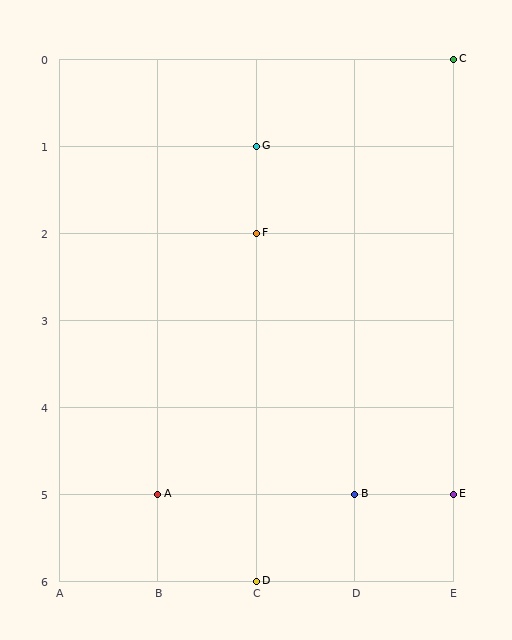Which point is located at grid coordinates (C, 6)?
Point D is at (C, 6).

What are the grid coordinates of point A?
Point A is at grid coordinates (B, 5).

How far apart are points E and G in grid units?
Points E and G are 2 columns and 4 rows apart (about 4.5 grid units diagonally).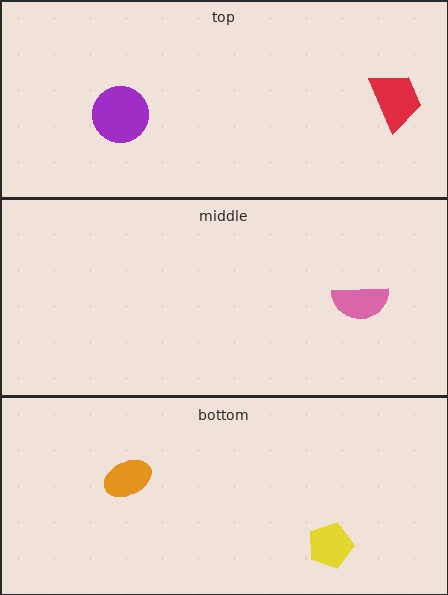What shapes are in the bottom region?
The yellow pentagon, the orange ellipse.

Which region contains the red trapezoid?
The top region.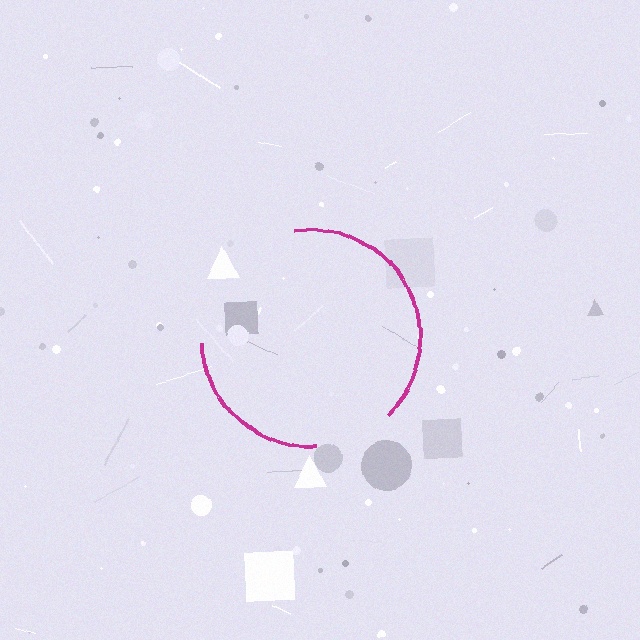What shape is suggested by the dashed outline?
The dashed outline suggests a circle.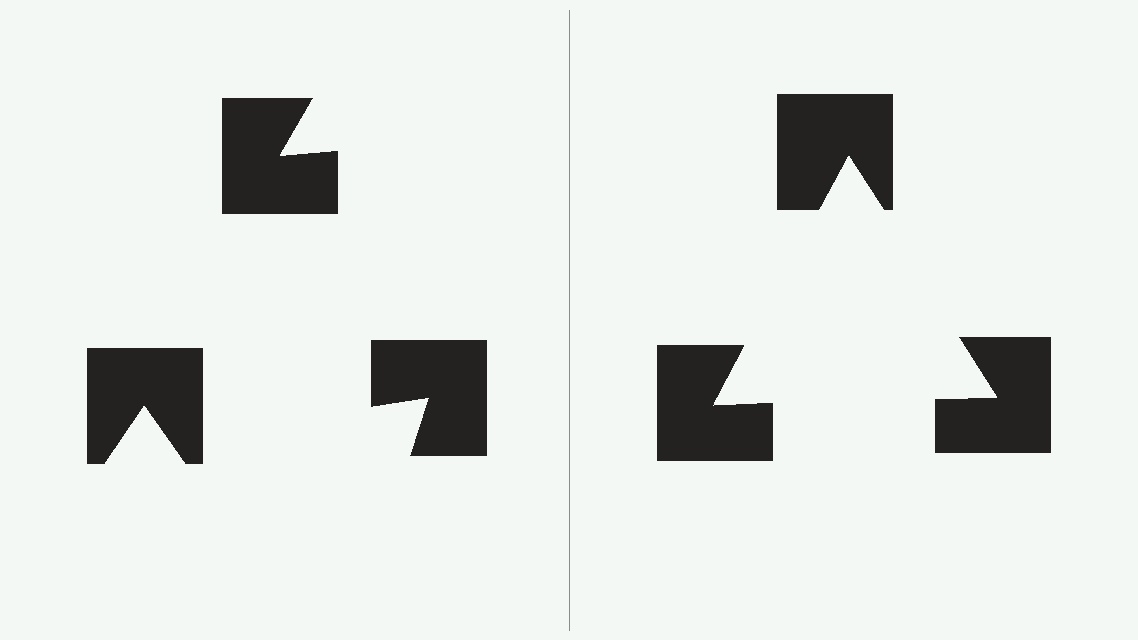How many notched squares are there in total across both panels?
6 — 3 on each side.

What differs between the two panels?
The notched squares are positioned identically on both sides; only the wedge orientations differ. On the right they align to a triangle; on the left they are misaligned.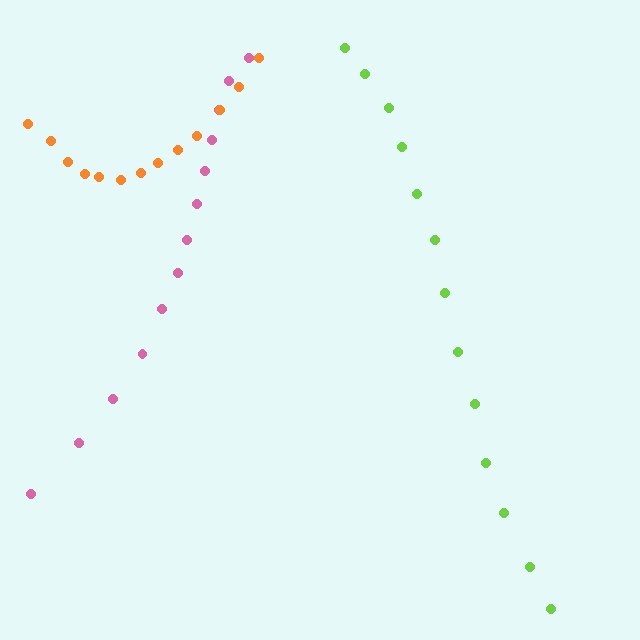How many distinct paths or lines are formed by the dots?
There are 3 distinct paths.